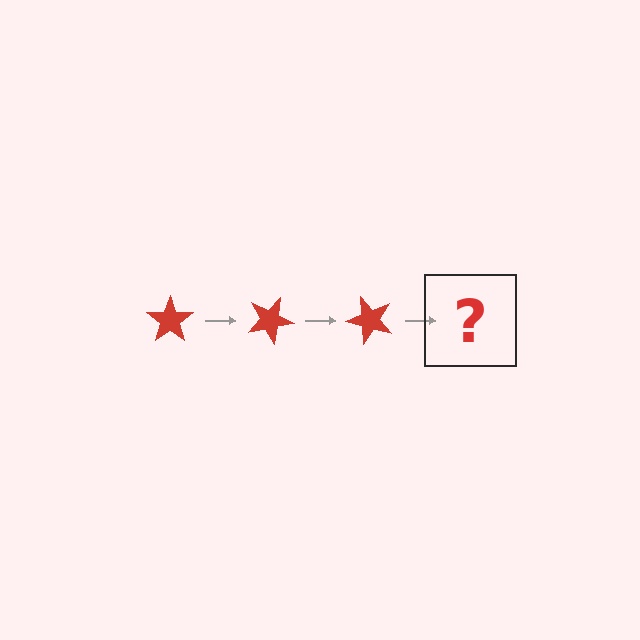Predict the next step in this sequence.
The next step is a red star rotated 75 degrees.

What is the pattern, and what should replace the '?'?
The pattern is that the star rotates 25 degrees each step. The '?' should be a red star rotated 75 degrees.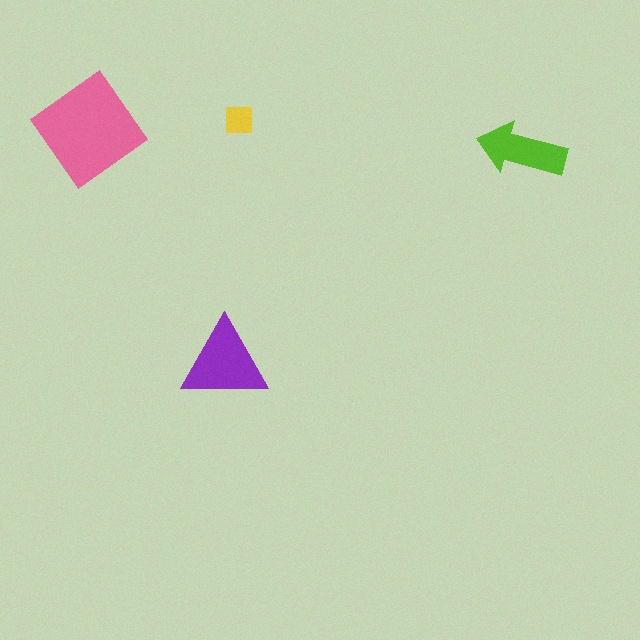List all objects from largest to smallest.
The pink diamond, the purple triangle, the lime arrow, the yellow square.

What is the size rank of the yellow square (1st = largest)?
4th.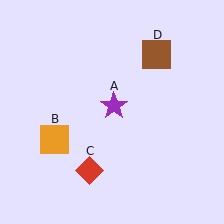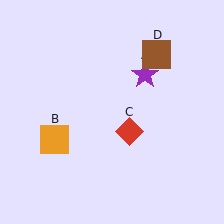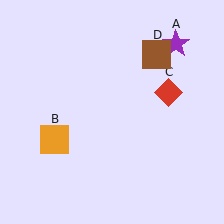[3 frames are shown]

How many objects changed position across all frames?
2 objects changed position: purple star (object A), red diamond (object C).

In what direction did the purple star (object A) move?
The purple star (object A) moved up and to the right.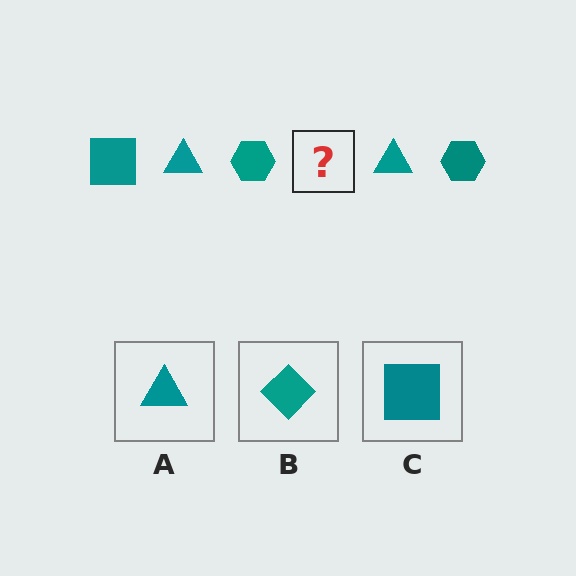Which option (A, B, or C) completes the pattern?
C.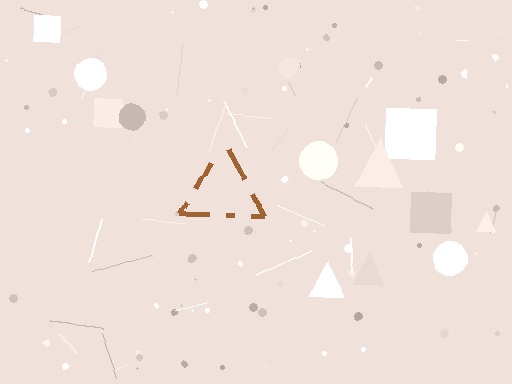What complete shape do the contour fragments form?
The contour fragments form a triangle.